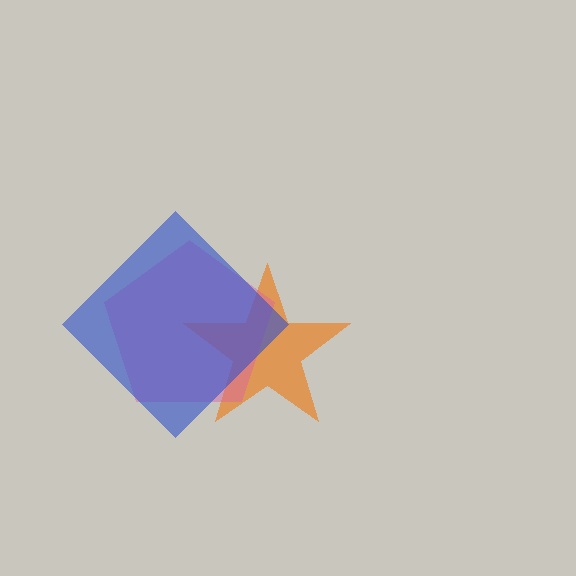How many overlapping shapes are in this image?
There are 3 overlapping shapes in the image.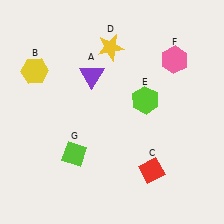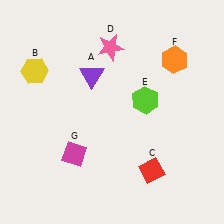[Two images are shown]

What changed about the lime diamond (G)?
In Image 1, G is lime. In Image 2, it changed to magenta.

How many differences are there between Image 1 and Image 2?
There are 3 differences between the two images.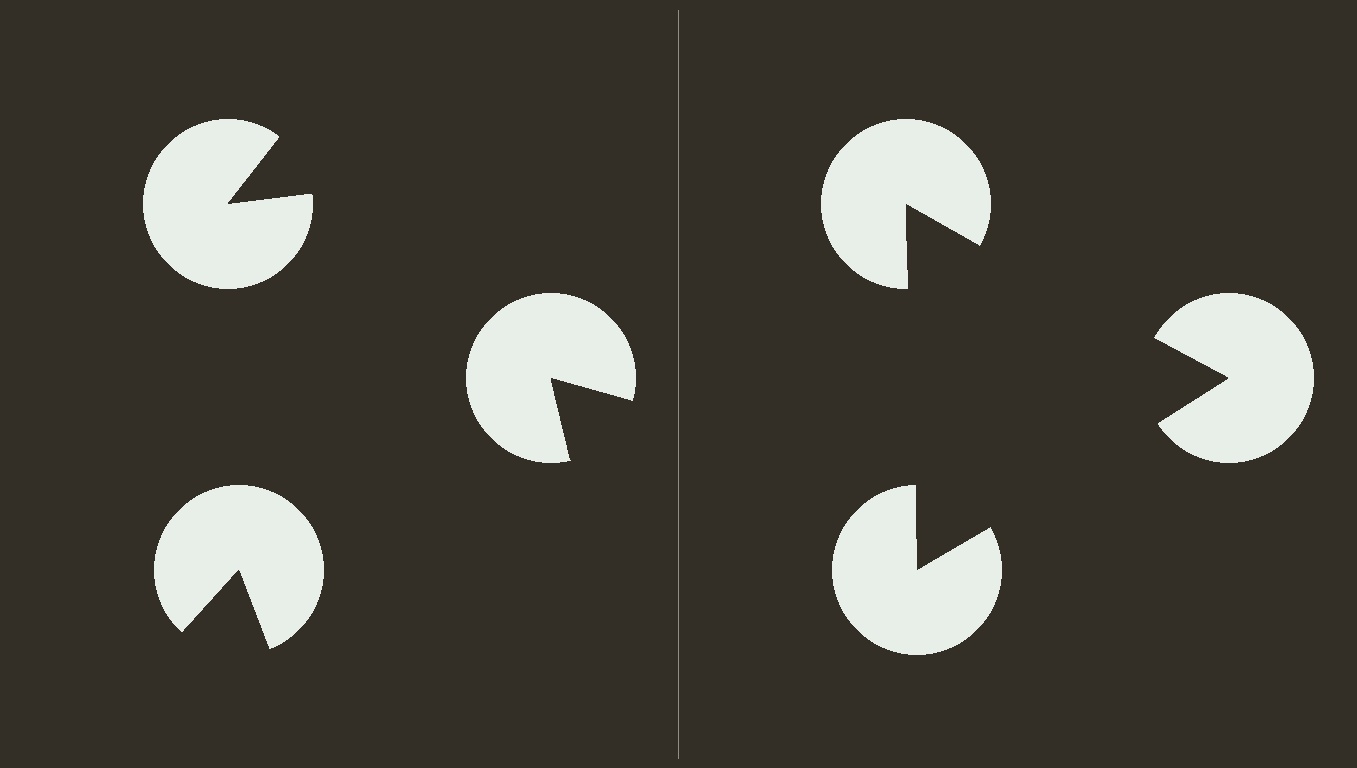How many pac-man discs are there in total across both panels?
6 — 3 on each side.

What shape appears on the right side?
An illusory triangle.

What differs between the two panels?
The pac-man discs are positioned identically on both sides; only the wedge orientations differ. On the right they align to a triangle; on the left they are misaligned.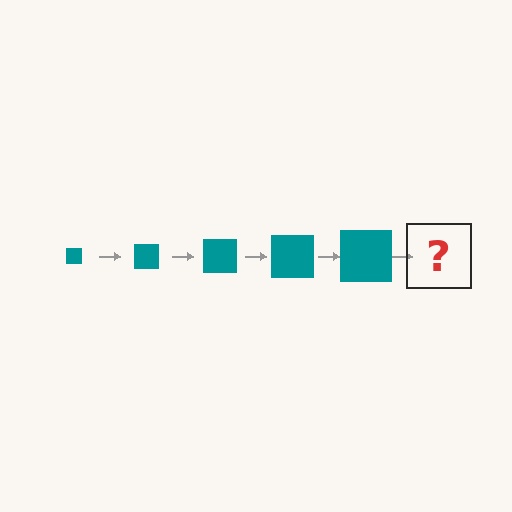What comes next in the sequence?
The next element should be a teal square, larger than the previous one.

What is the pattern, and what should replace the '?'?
The pattern is that the square gets progressively larger each step. The '?' should be a teal square, larger than the previous one.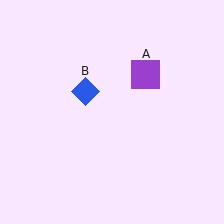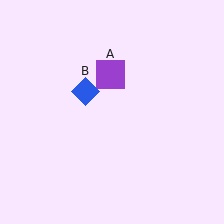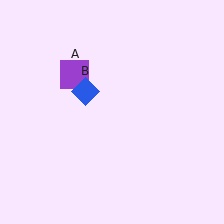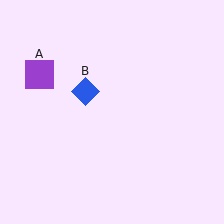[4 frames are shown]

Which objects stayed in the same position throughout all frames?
Blue diamond (object B) remained stationary.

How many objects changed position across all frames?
1 object changed position: purple square (object A).